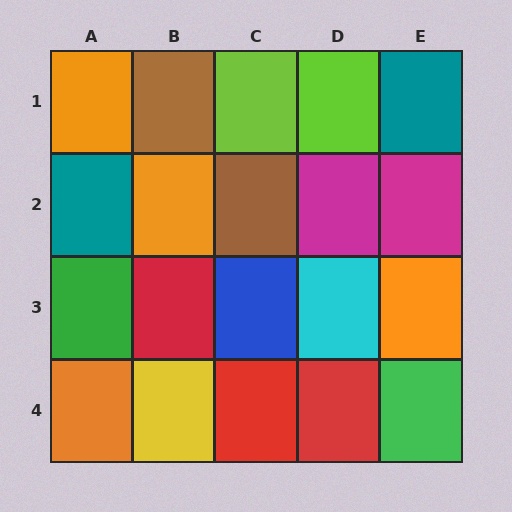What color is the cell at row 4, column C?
Red.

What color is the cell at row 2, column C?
Brown.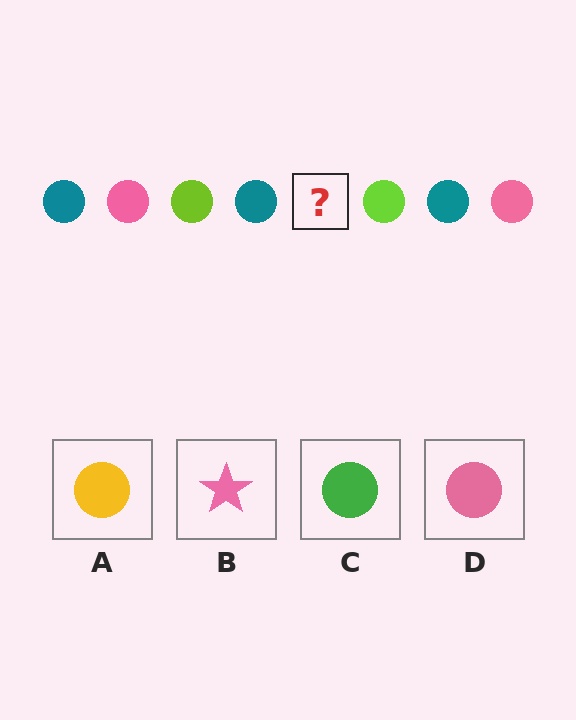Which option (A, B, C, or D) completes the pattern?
D.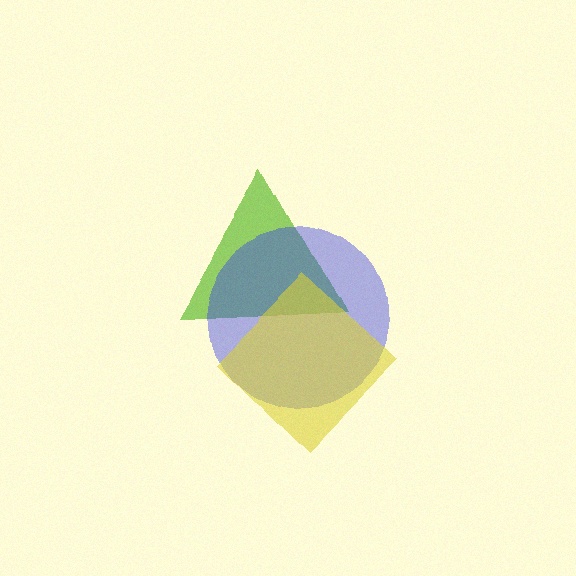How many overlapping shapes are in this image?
There are 3 overlapping shapes in the image.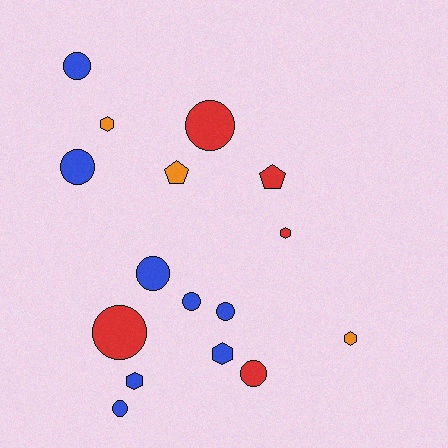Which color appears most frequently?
Blue, with 8 objects.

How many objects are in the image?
There are 16 objects.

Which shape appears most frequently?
Circle, with 9 objects.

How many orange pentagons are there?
There is 1 orange pentagon.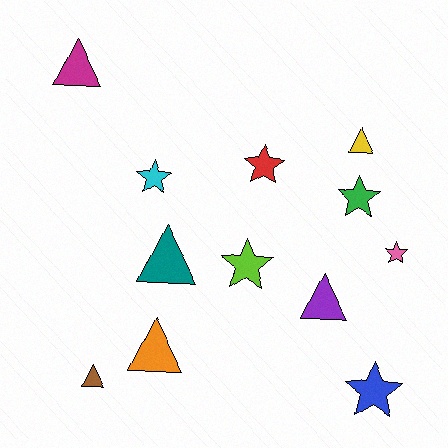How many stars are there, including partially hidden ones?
There are 6 stars.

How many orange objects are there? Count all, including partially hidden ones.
There is 1 orange object.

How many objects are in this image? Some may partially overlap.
There are 12 objects.